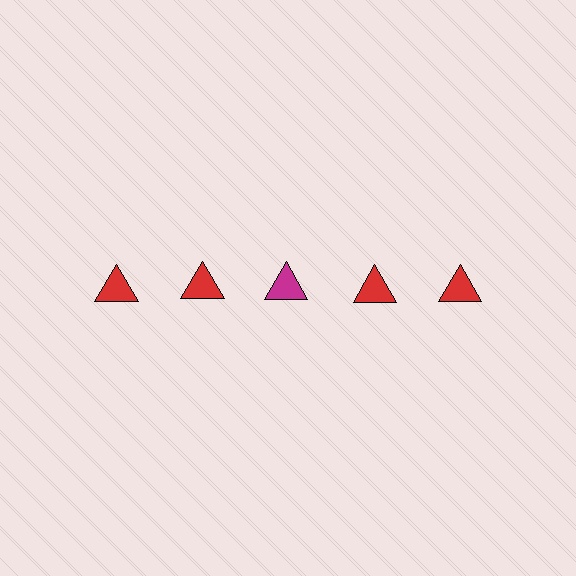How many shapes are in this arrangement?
There are 5 shapes arranged in a grid pattern.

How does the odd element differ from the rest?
It has a different color: magenta instead of red.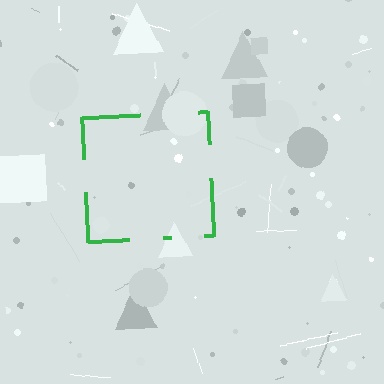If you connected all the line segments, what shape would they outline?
They would outline a square.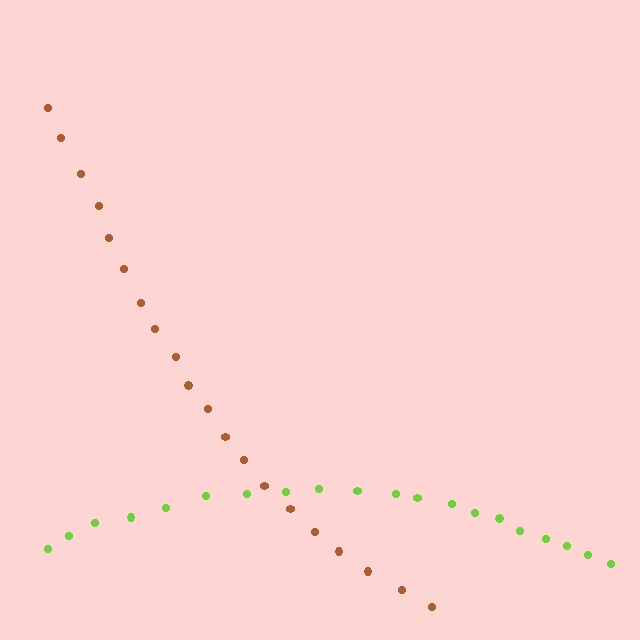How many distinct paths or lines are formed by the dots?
There are 2 distinct paths.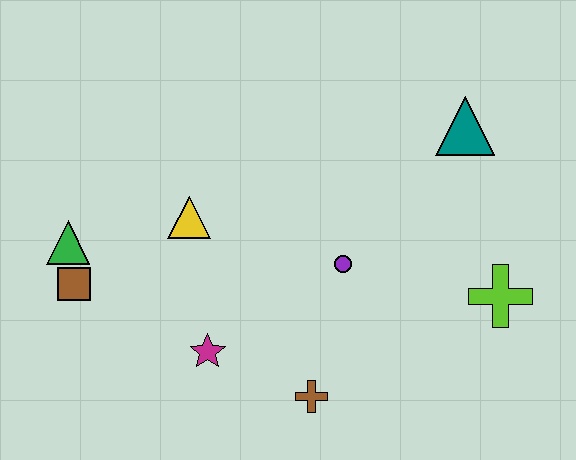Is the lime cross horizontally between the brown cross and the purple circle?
No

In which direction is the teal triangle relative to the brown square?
The teal triangle is to the right of the brown square.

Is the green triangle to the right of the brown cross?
No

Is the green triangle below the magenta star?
No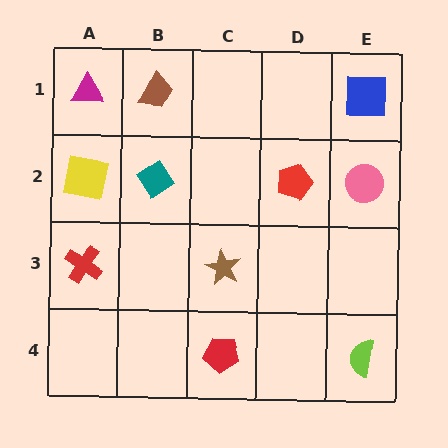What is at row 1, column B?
A brown trapezoid.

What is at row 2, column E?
A pink circle.